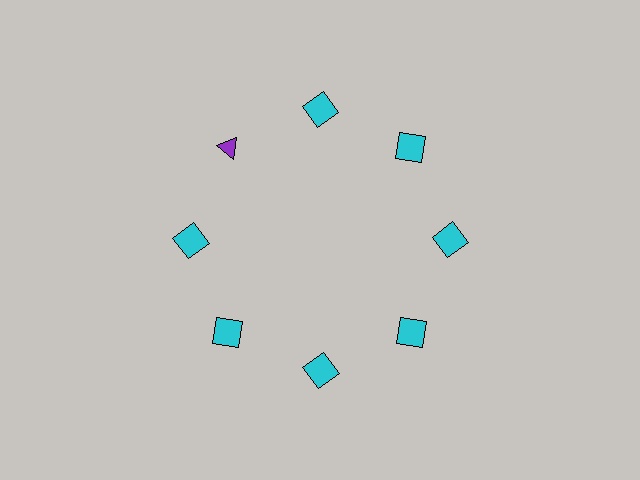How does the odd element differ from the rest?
It differs in both color (purple instead of cyan) and shape (triangle instead of square).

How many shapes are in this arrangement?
There are 8 shapes arranged in a ring pattern.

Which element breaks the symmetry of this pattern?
The purple triangle at roughly the 10 o'clock position breaks the symmetry. All other shapes are cyan squares.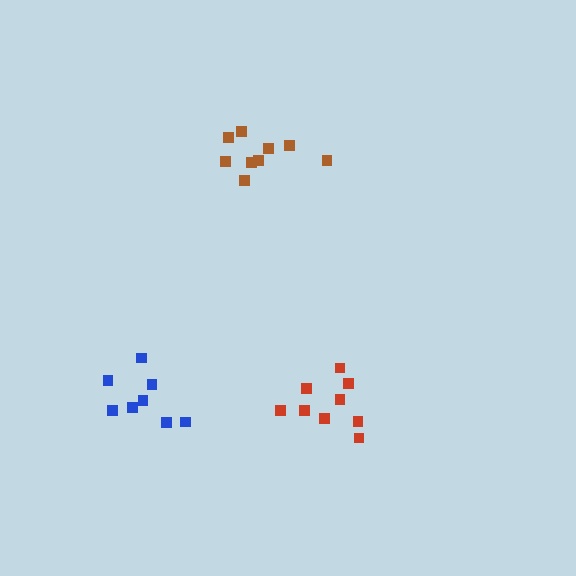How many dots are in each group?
Group 1: 8 dots, Group 2: 9 dots, Group 3: 9 dots (26 total).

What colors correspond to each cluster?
The clusters are colored: blue, brown, red.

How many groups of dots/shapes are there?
There are 3 groups.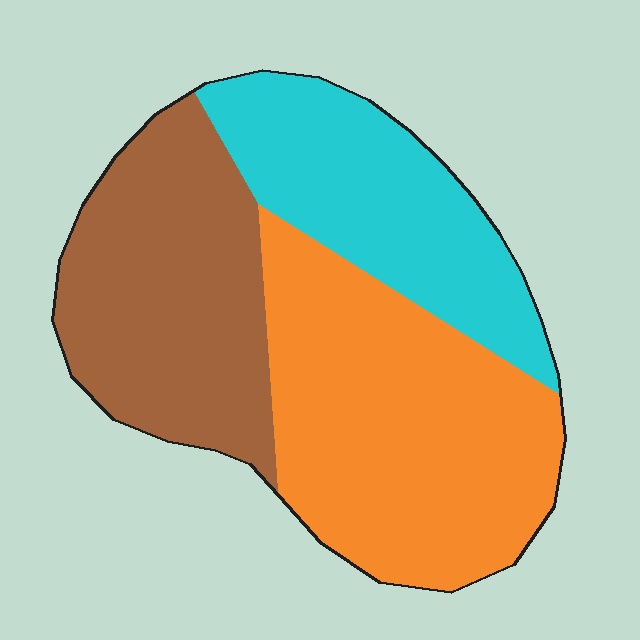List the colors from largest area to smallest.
From largest to smallest: orange, brown, cyan.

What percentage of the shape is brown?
Brown takes up about one third (1/3) of the shape.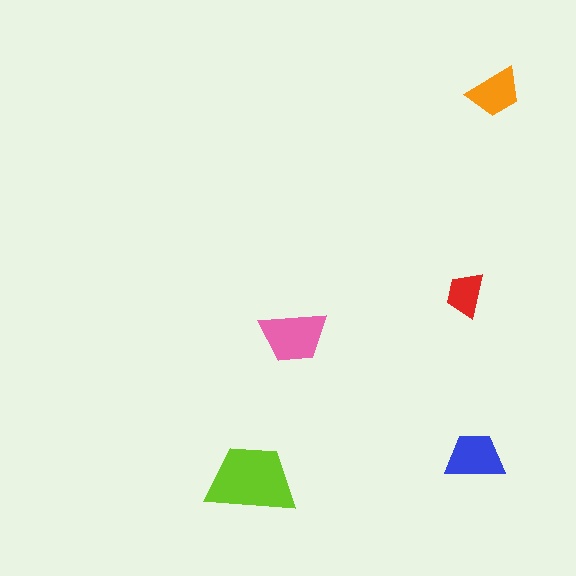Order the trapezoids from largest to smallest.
the lime one, the pink one, the blue one, the orange one, the red one.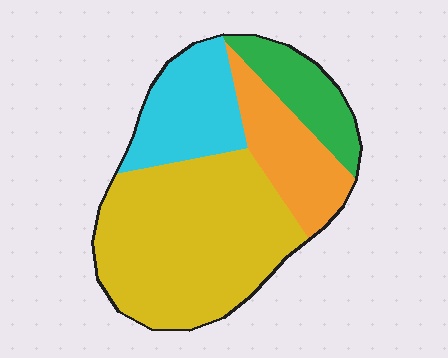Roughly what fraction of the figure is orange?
Orange takes up about one sixth (1/6) of the figure.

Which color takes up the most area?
Yellow, at roughly 50%.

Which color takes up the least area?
Green, at roughly 15%.